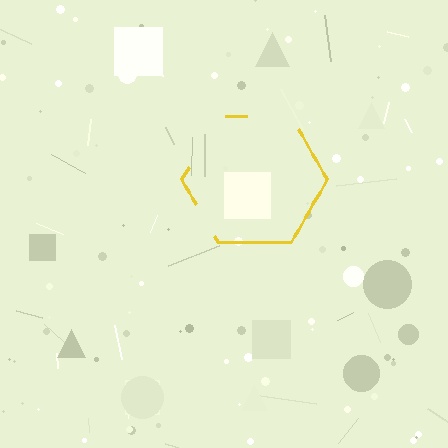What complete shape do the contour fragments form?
The contour fragments form a hexagon.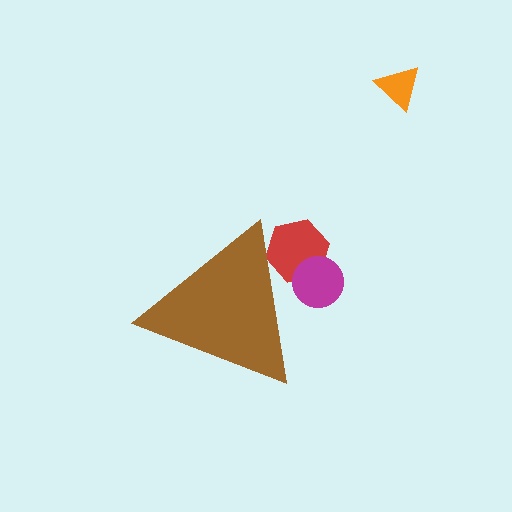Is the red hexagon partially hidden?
Yes, the red hexagon is partially hidden behind the brown triangle.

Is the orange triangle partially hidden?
No, the orange triangle is fully visible.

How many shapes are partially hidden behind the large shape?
2 shapes are partially hidden.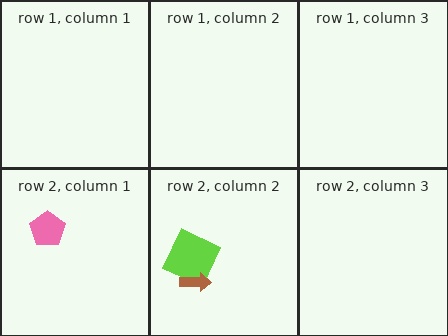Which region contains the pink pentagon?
The row 2, column 1 region.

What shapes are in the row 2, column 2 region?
The lime square, the brown arrow.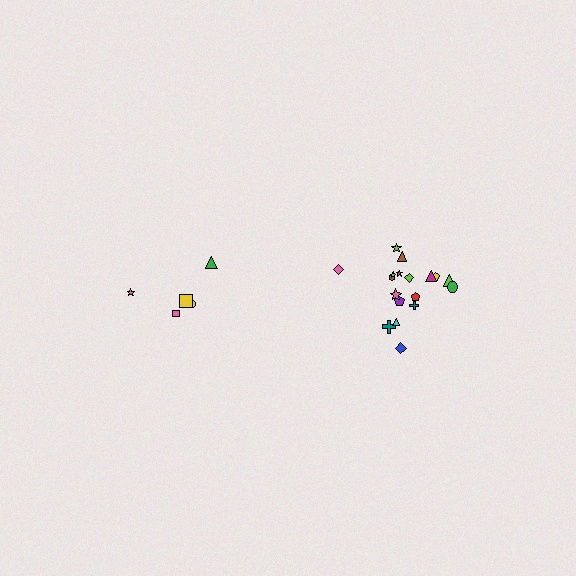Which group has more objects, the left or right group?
The right group.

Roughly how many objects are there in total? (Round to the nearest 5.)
Roughly 25 objects in total.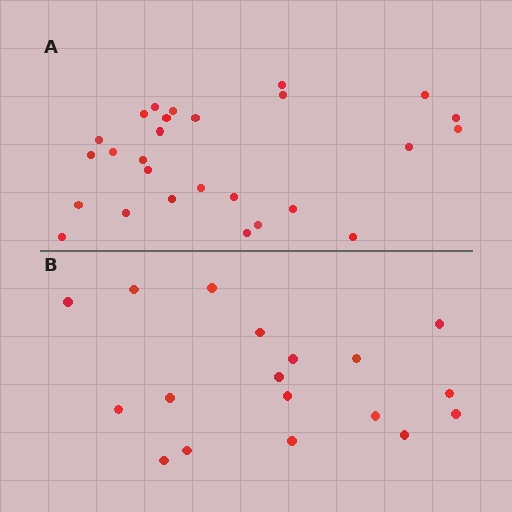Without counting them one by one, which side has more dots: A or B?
Region A (the top region) has more dots.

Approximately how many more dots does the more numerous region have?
Region A has roughly 8 or so more dots than region B.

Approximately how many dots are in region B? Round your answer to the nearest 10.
About 20 dots. (The exact count is 18, which rounds to 20.)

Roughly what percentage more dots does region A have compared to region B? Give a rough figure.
About 50% more.